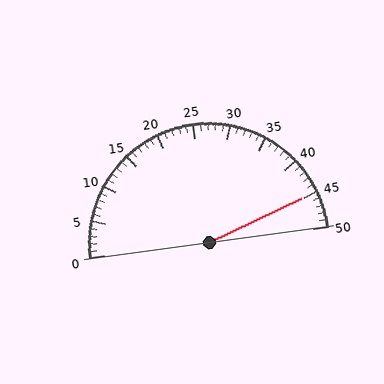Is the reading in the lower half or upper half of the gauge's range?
The reading is in the upper half of the range (0 to 50).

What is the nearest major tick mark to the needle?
The nearest major tick mark is 45.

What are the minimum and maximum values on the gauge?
The gauge ranges from 0 to 50.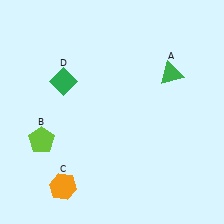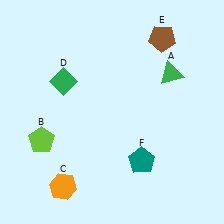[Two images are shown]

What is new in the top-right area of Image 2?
A brown pentagon (E) was added in the top-right area of Image 2.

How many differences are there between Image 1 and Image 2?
There are 2 differences between the two images.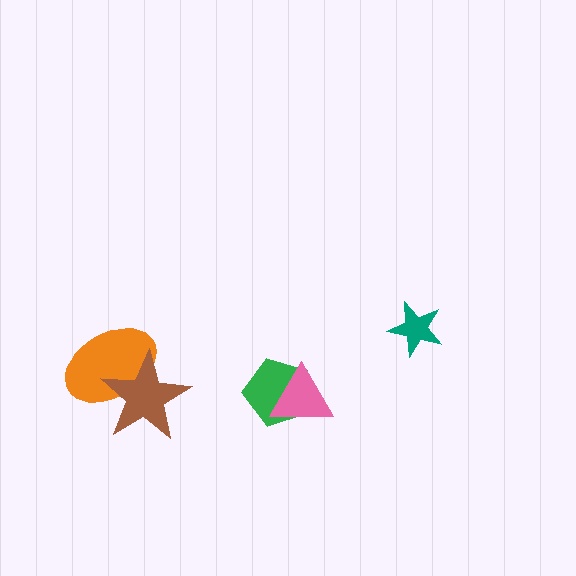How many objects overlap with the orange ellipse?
1 object overlaps with the orange ellipse.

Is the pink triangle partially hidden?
No, no other shape covers it.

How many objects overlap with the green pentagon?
1 object overlaps with the green pentagon.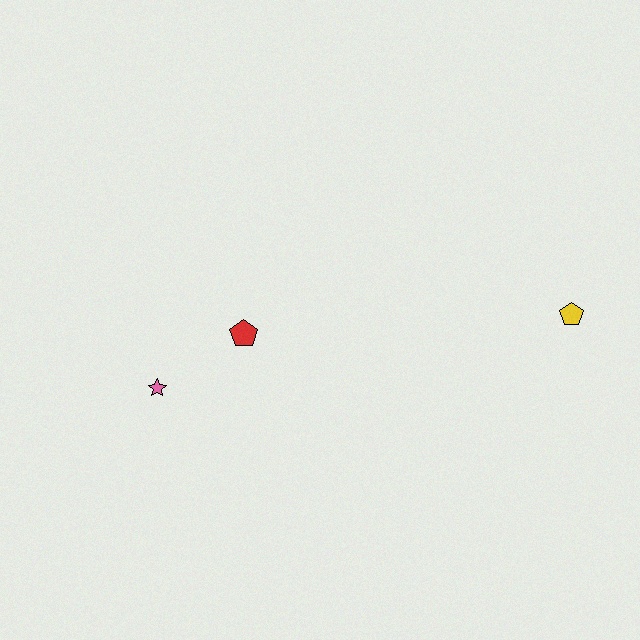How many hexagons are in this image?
There are no hexagons.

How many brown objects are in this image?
There are no brown objects.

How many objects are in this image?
There are 3 objects.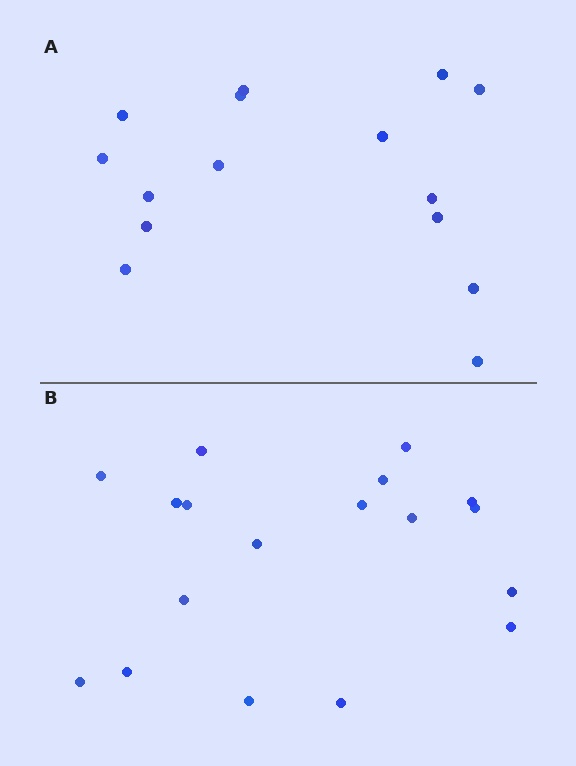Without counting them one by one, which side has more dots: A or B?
Region B (the bottom region) has more dots.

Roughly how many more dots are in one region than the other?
Region B has just a few more — roughly 2 or 3 more dots than region A.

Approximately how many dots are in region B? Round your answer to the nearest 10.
About 20 dots. (The exact count is 18, which rounds to 20.)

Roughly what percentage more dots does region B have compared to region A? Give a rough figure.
About 20% more.